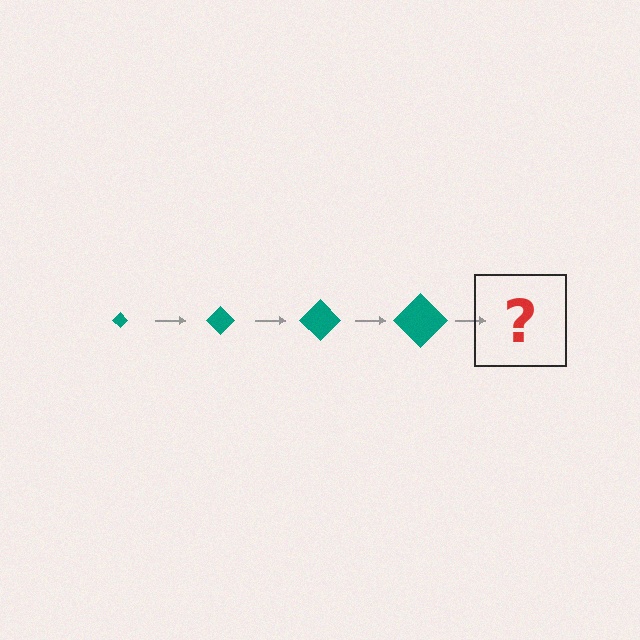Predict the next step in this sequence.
The next step is a teal diamond, larger than the previous one.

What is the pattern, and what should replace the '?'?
The pattern is that the diamond gets progressively larger each step. The '?' should be a teal diamond, larger than the previous one.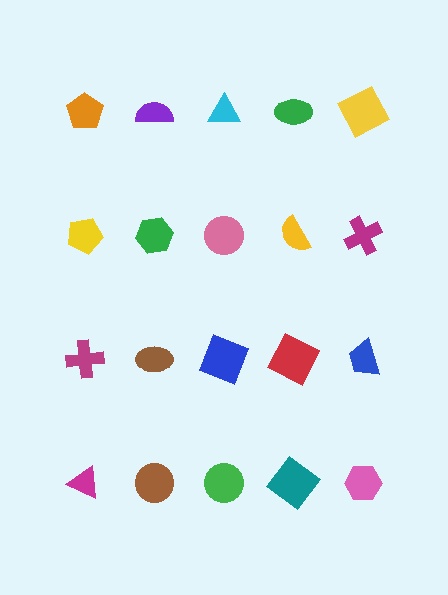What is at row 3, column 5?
A blue trapezoid.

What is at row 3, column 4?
A red square.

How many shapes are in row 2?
5 shapes.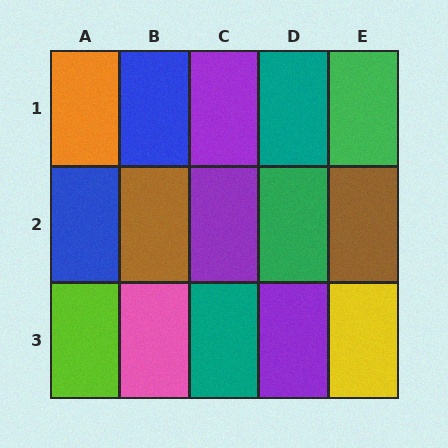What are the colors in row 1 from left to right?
Orange, blue, purple, teal, green.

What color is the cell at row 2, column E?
Brown.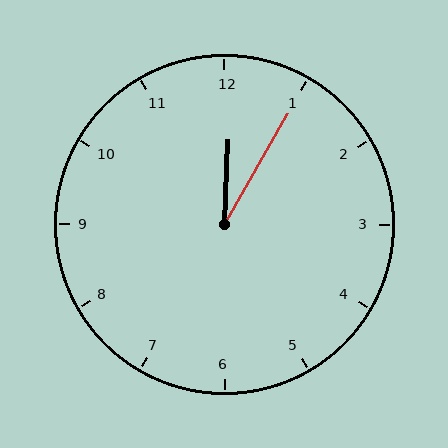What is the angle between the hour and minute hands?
Approximately 28 degrees.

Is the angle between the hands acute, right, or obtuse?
It is acute.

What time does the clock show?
12:05.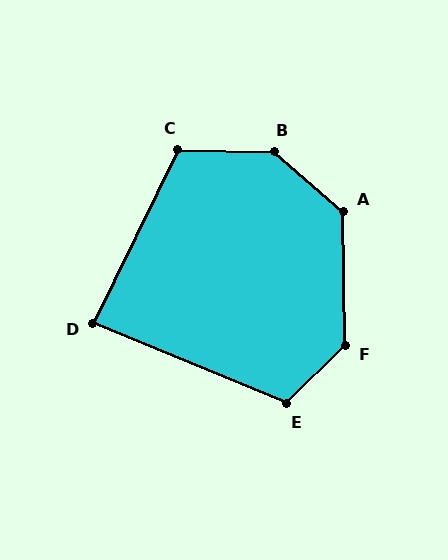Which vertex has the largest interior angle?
B, at approximately 140 degrees.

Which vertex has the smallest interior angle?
D, at approximately 86 degrees.